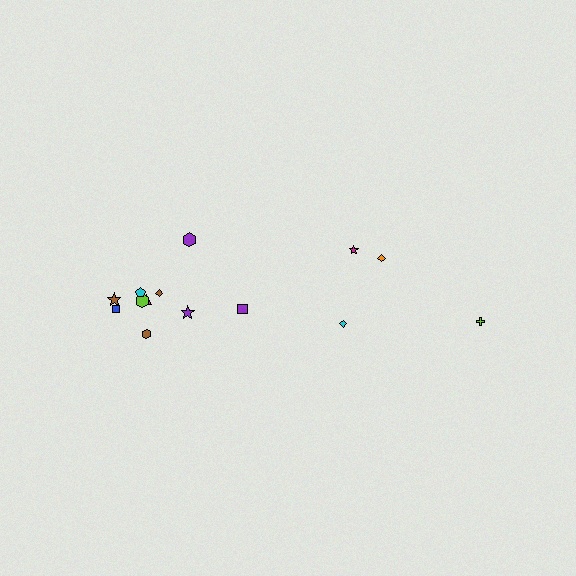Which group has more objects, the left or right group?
The left group.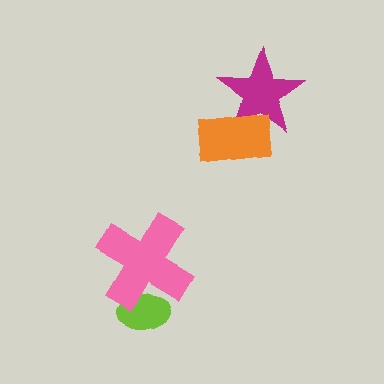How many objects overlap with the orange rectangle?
1 object overlaps with the orange rectangle.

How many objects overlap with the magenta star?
1 object overlaps with the magenta star.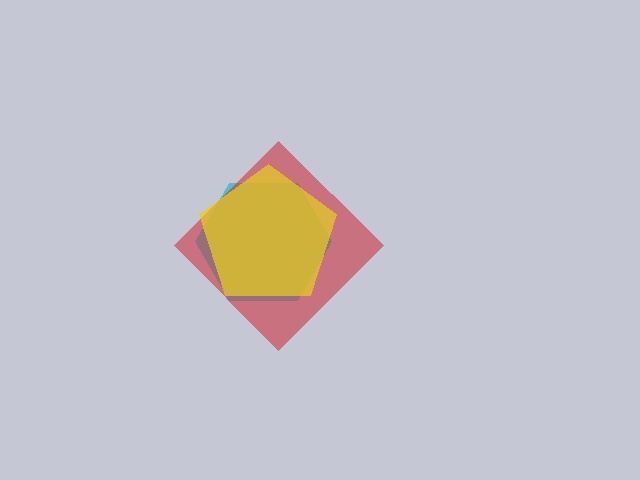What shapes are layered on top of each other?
The layered shapes are: a cyan hexagon, a red diamond, a yellow pentagon.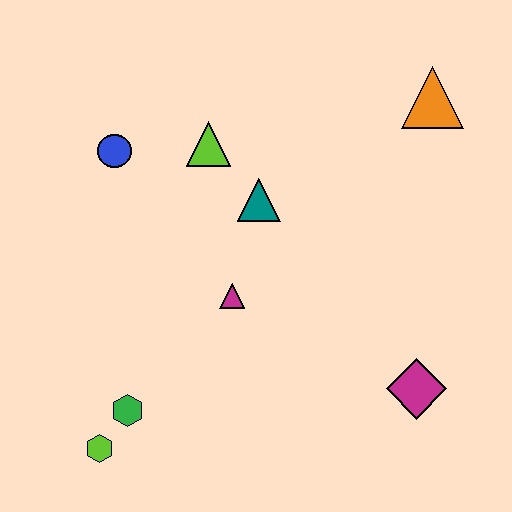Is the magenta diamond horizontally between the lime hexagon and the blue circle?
No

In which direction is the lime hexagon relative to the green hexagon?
The lime hexagon is below the green hexagon.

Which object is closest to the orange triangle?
The teal triangle is closest to the orange triangle.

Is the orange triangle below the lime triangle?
No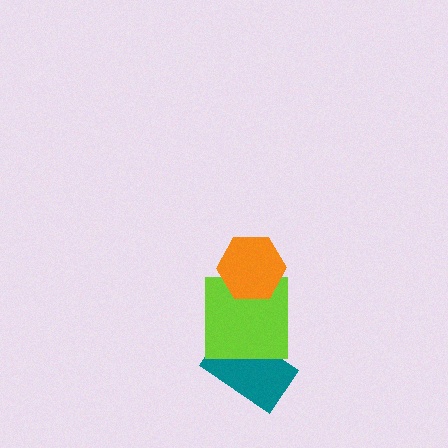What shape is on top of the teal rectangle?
The lime square is on top of the teal rectangle.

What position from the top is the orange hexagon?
The orange hexagon is 1st from the top.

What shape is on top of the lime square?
The orange hexagon is on top of the lime square.